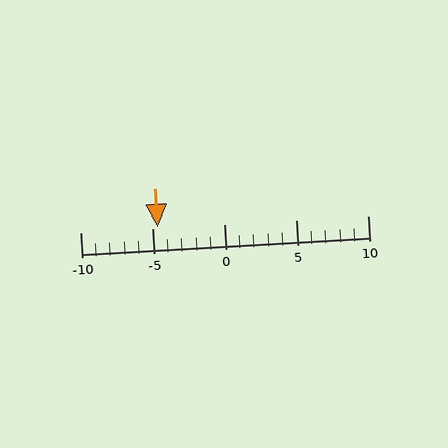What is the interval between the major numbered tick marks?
The major tick marks are spaced 5 units apart.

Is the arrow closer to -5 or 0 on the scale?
The arrow is closer to -5.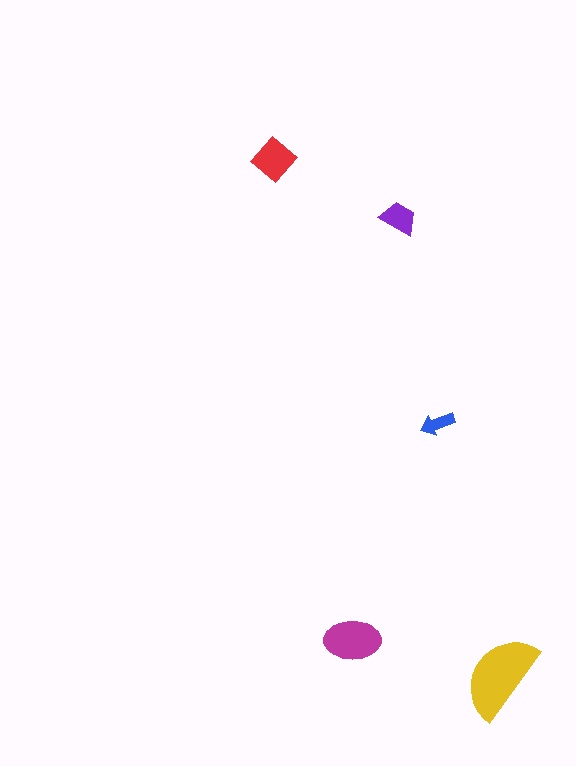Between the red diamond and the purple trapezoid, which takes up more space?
The red diamond.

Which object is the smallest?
The blue arrow.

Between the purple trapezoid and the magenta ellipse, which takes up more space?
The magenta ellipse.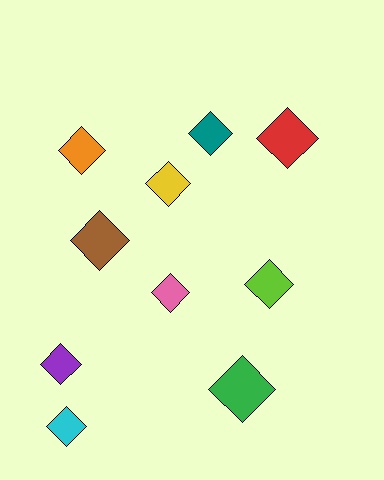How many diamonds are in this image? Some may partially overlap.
There are 10 diamonds.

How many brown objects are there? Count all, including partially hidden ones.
There is 1 brown object.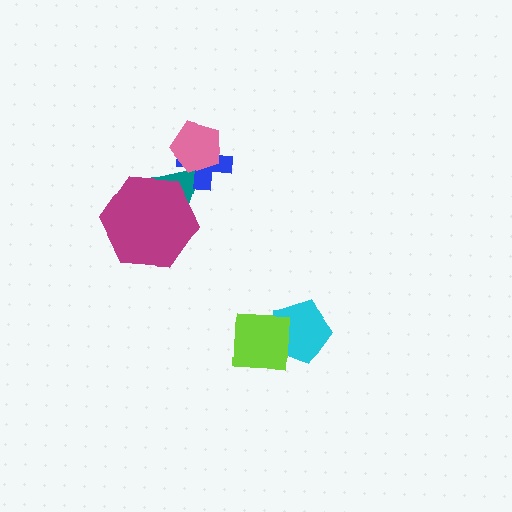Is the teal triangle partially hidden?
Yes, it is partially covered by another shape.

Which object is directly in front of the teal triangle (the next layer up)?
The blue cross is directly in front of the teal triangle.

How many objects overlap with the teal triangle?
3 objects overlap with the teal triangle.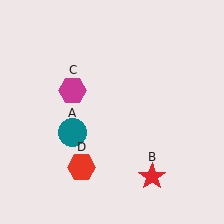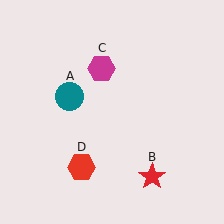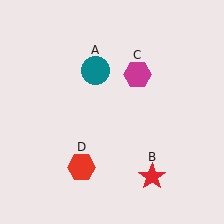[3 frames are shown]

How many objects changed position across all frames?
2 objects changed position: teal circle (object A), magenta hexagon (object C).